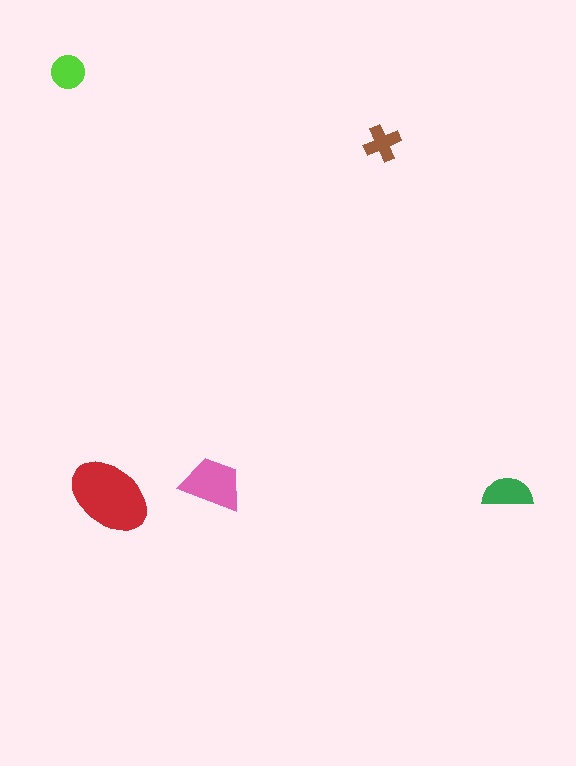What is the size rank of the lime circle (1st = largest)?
4th.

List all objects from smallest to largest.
The brown cross, the lime circle, the green semicircle, the pink trapezoid, the red ellipse.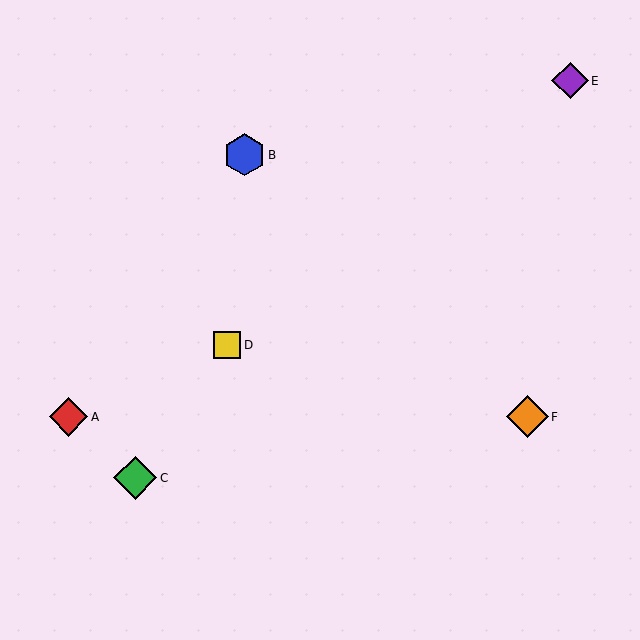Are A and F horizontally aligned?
Yes, both are at y≈417.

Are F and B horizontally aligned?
No, F is at y≈417 and B is at y≈155.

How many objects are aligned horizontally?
2 objects (A, F) are aligned horizontally.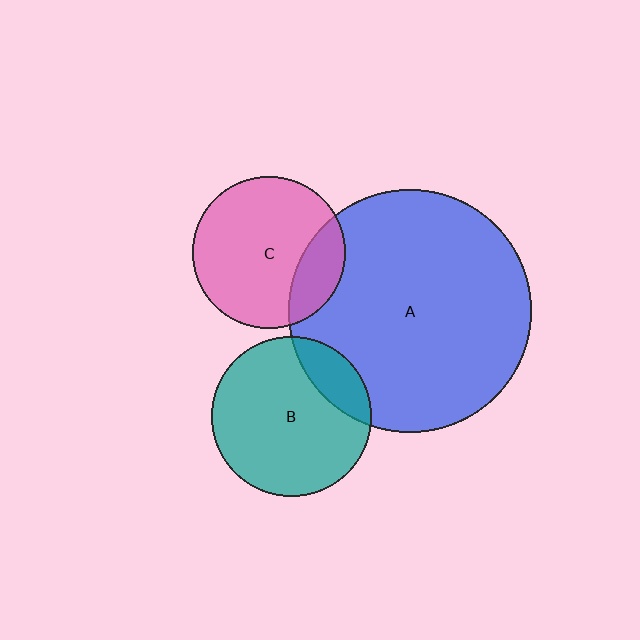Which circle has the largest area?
Circle A (blue).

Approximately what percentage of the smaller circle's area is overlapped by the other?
Approximately 20%.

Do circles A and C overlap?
Yes.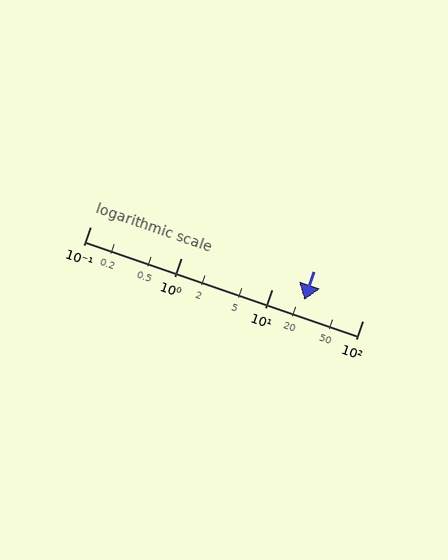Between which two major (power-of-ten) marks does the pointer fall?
The pointer is between 10 and 100.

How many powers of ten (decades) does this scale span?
The scale spans 3 decades, from 0.1 to 100.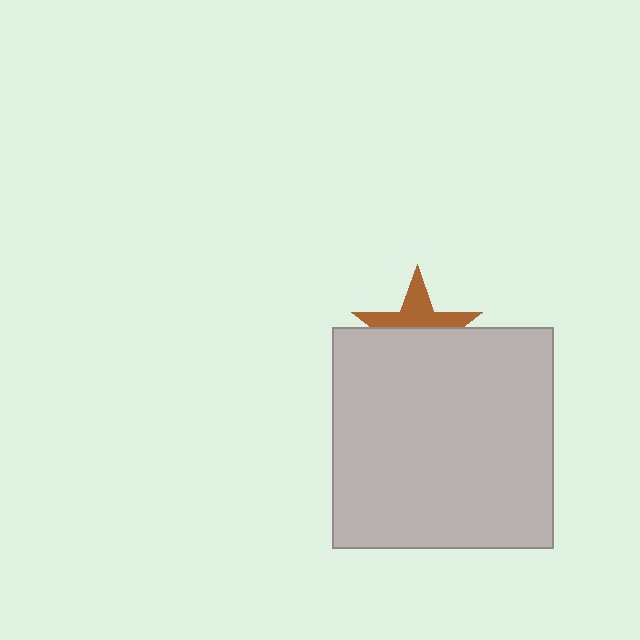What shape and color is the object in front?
The object in front is a light gray square.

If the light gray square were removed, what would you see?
You would see the complete brown star.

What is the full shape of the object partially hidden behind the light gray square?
The partially hidden object is a brown star.